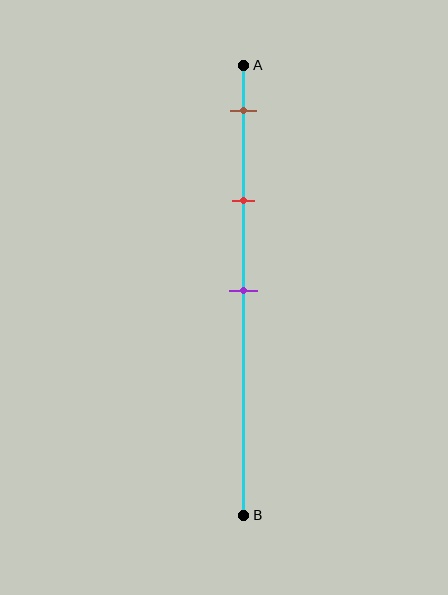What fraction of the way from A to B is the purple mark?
The purple mark is approximately 50% (0.5) of the way from A to B.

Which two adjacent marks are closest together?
The brown and red marks are the closest adjacent pair.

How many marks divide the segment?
There are 3 marks dividing the segment.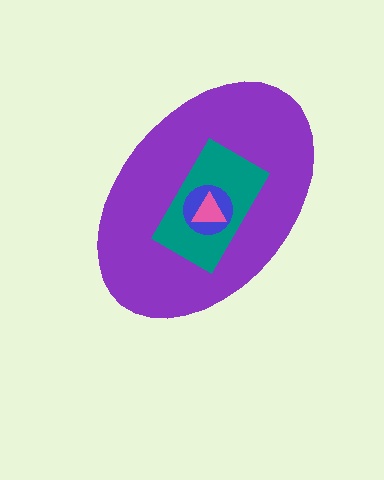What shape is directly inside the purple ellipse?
The teal rectangle.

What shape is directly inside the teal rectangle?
The blue circle.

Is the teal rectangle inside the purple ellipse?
Yes.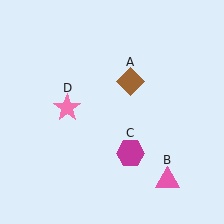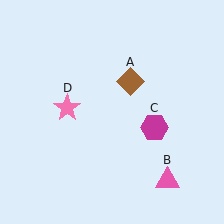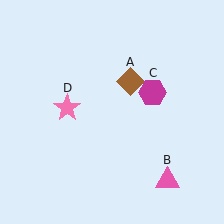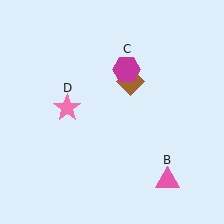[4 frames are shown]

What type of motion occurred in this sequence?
The magenta hexagon (object C) rotated counterclockwise around the center of the scene.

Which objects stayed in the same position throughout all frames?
Brown diamond (object A) and pink triangle (object B) and pink star (object D) remained stationary.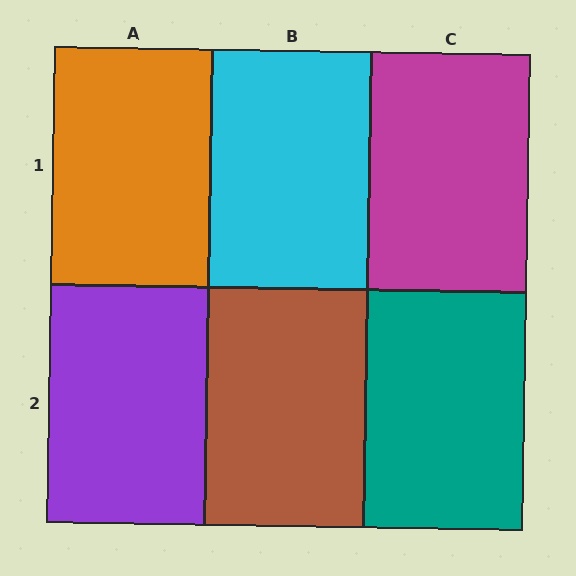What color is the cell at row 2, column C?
Teal.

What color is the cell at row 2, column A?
Purple.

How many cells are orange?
1 cell is orange.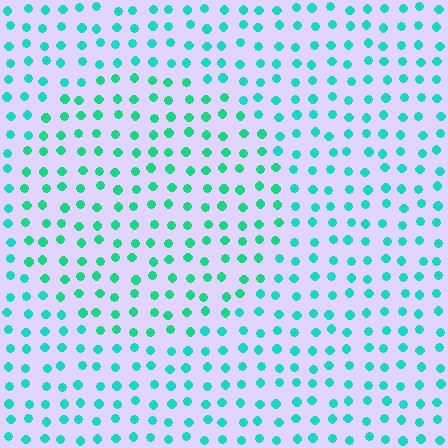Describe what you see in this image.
The image is filled with small cyan elements in a uniform arrangement. A circle-shaped region is visible where the elements are tinted to a slightly different hue, forming a subtle color boundary.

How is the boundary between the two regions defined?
The boundary is defined purely by a slight shift in hue (about 22 degrees). Spacing, size, and orientation are identical on both sides.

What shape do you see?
I see a circle.